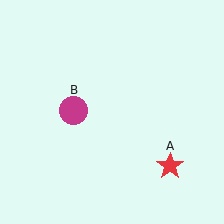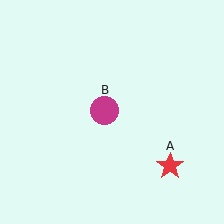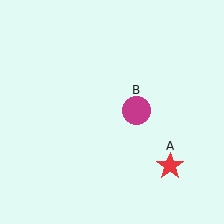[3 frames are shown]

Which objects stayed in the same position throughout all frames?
Red star (object A) remained stationary.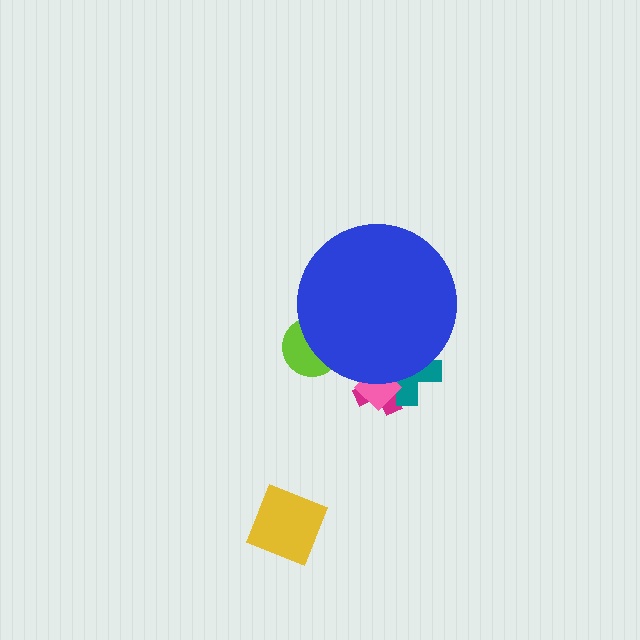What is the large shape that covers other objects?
A blue circle.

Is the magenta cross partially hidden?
Yes, the magenta cross is partially hidden behind the blue circle.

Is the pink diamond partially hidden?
Yes, the pink diamond is partially hidden behind the blue circle.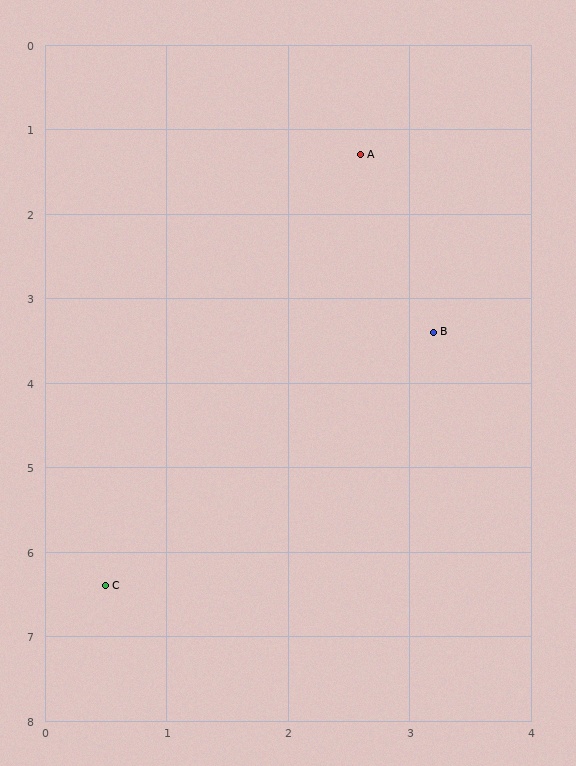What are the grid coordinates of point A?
Point A is at approximately (2.6, 1.3).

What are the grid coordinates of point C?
Point C is at approximately (0.5, 6.4).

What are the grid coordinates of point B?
Point B is at approximately (3.2, 3.4).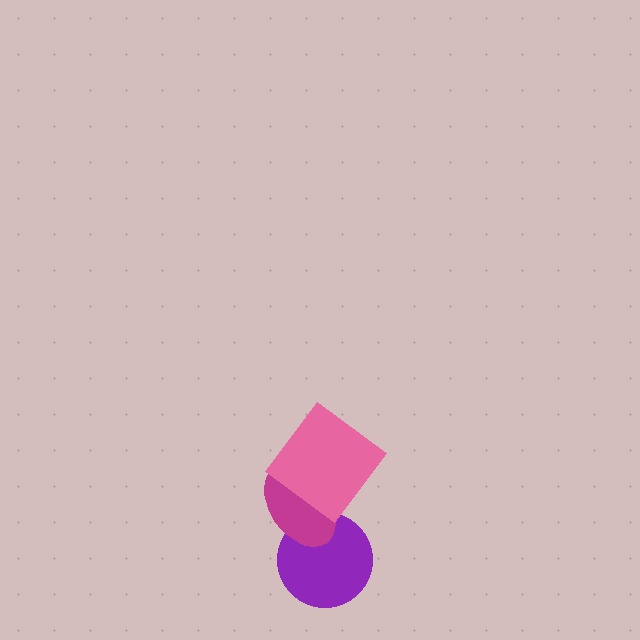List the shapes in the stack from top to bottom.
From top to bottom: the pink diamond, the magenta ellipse, the purple circle.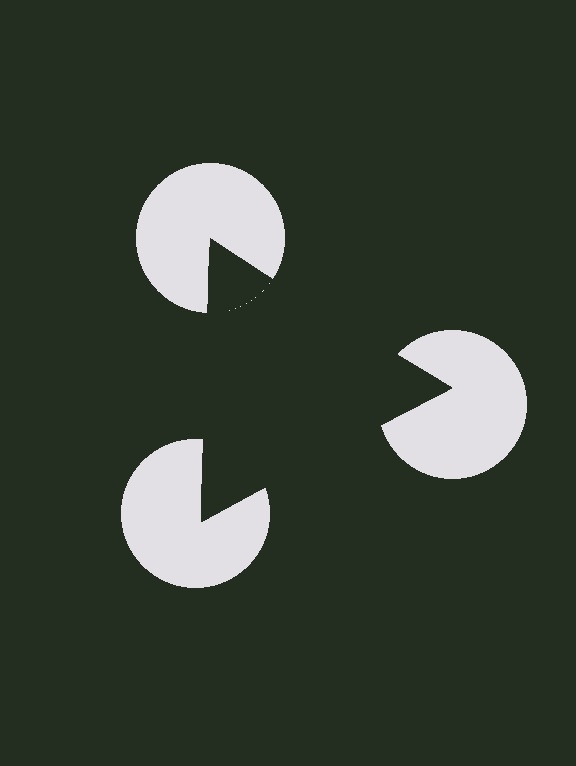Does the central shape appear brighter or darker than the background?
It typically appears slightly darker than the background, even though no actual brightness change is drawn.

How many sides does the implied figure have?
3 sides.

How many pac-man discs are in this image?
There are 3 — one at each vertex of the illusory triangle.